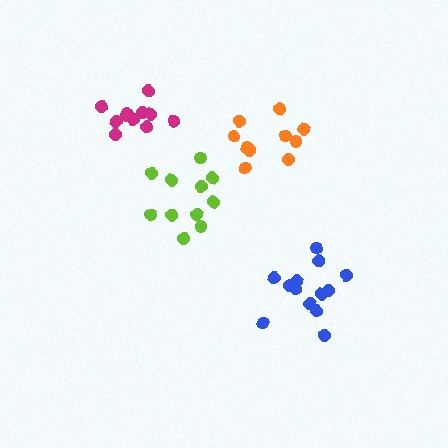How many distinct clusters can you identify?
There are 4 distinct clusters.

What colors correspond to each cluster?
The clusters are colored: orange, lime, magenta, blue.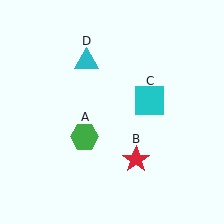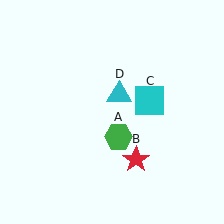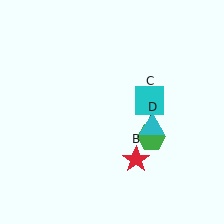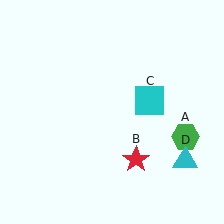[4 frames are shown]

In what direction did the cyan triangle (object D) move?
The cyan triangle (object D) moved down and to the right.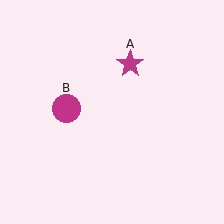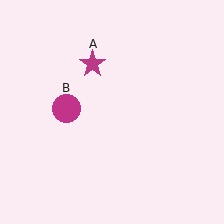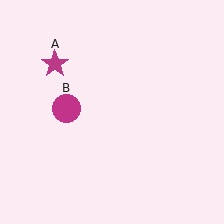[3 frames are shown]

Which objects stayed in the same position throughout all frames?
Magenta circle (object B) remained stationary.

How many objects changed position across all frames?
1 object changed position: magenta star (object A).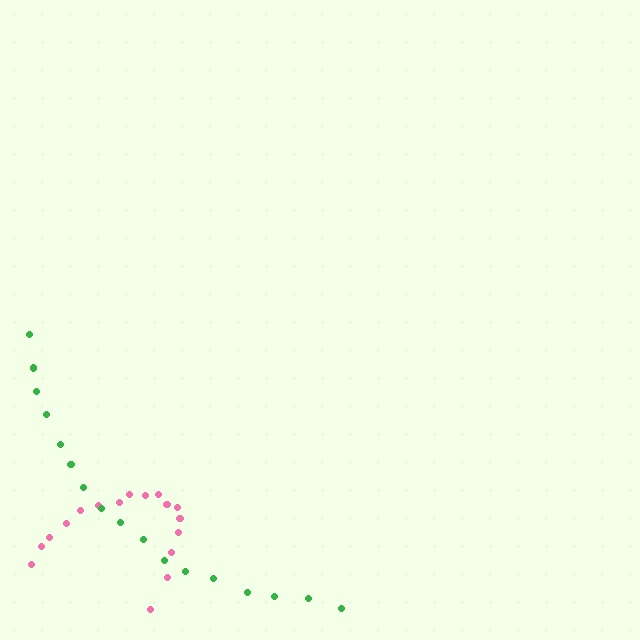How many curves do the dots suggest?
There are 2 distinct paths.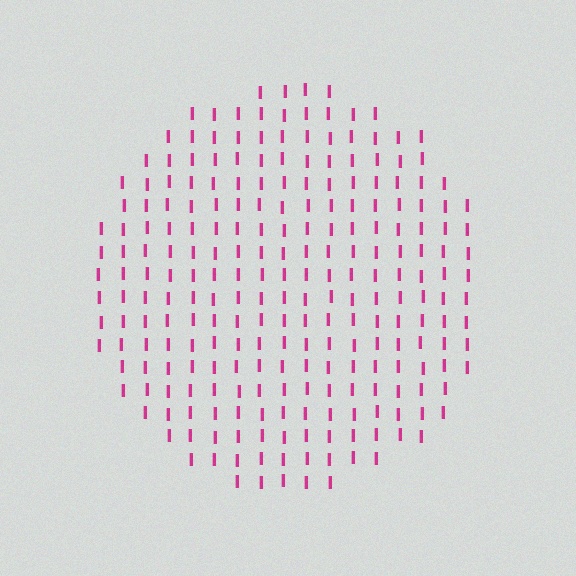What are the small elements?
The small elements are letter I's.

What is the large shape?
The large shape is a circle.